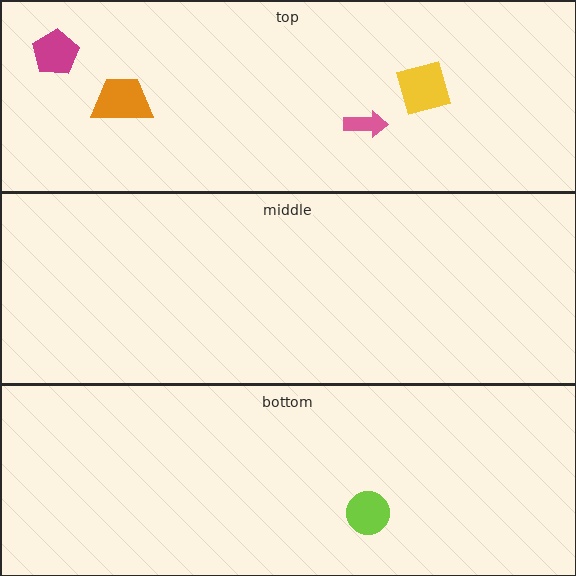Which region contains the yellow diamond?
The top region.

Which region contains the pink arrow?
The top region.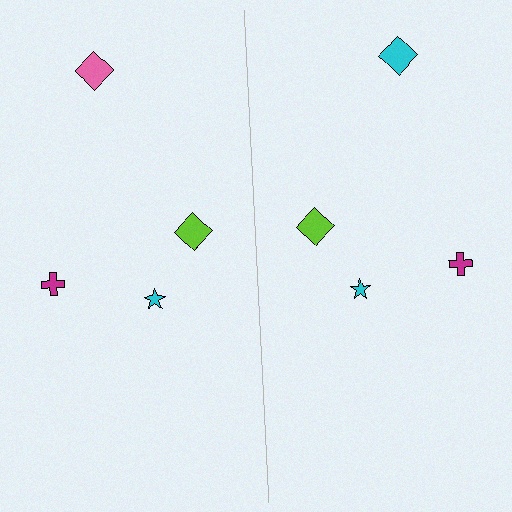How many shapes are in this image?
There are 8 shapes in this image.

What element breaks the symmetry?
The cyan diamond on the right side breaks the symmetry — its mirror counterpart is pink.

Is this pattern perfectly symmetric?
No, the pattern is not perfectly symmetric. The cyan diamond on the right side breaks the symmetry — its mirror counterpart is pink.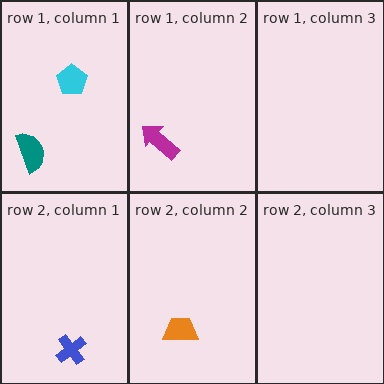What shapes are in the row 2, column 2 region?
The orange trapezoid.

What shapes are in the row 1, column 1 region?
The teal semicircle, the cyan pentagon.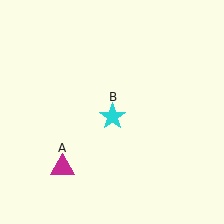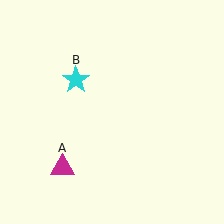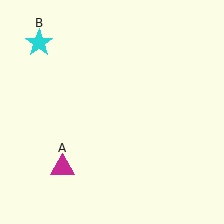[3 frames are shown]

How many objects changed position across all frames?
1 object changed position: cyan star (object B).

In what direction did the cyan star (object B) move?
The cyan star (object B) moved up and to the left.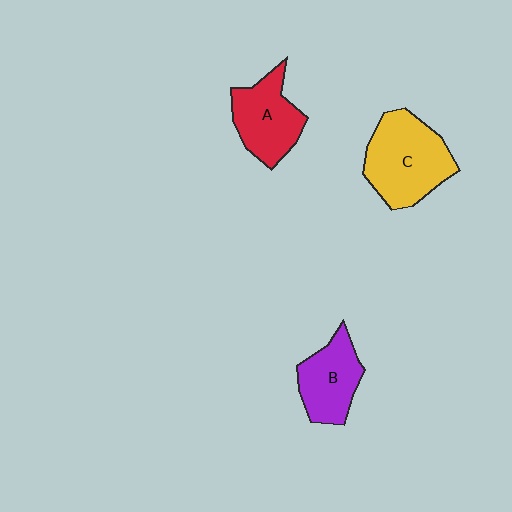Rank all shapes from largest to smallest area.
From largest to smallest: C (yellow), A (red), B (purple).